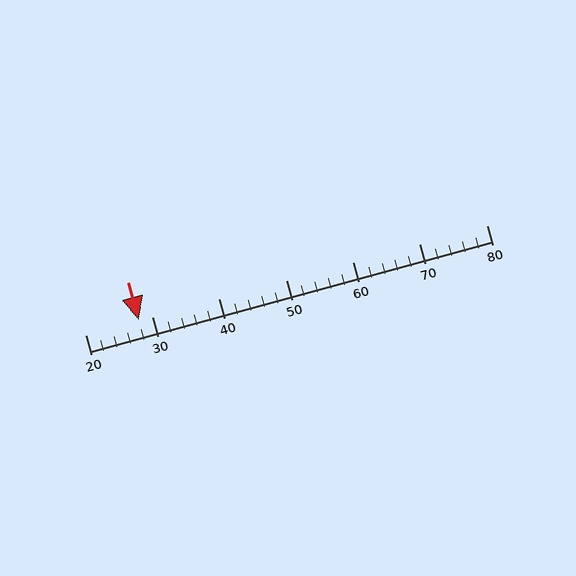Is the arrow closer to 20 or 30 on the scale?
The arrow is closer to 30.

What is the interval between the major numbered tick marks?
The major tick marks are spaced 10 units apart.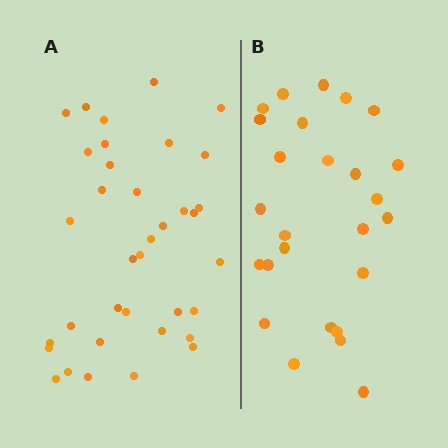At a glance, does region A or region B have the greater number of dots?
Region A (the left region) has more dots.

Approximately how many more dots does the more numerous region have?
Region A has roughly 10 or so more dots than region B.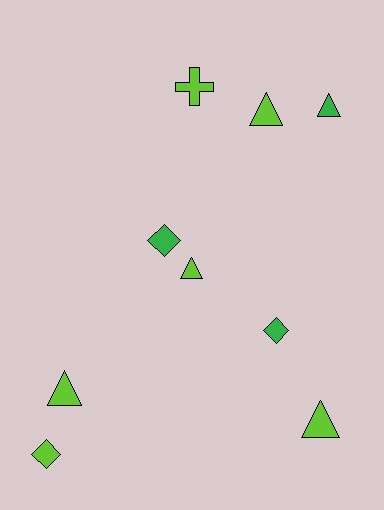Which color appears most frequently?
Lime, with 6 objects.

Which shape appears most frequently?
Triangle, with 5 objects.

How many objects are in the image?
There are 9 objects.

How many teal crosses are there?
There are no teal crosses.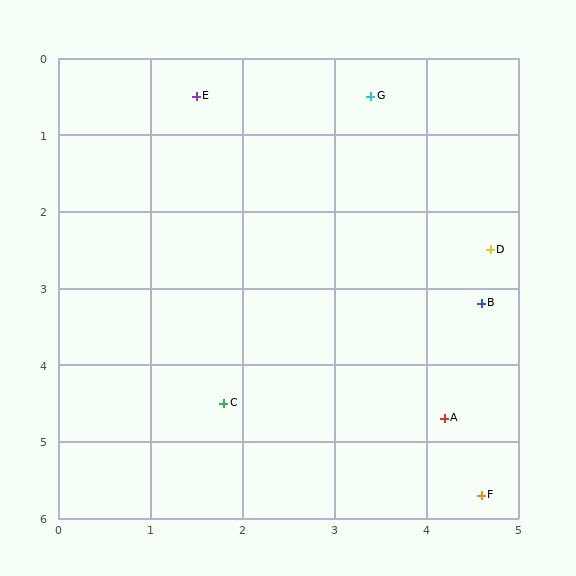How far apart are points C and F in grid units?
Points C and F are about 3.0 grid units apart.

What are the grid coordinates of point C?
Point C is at approximately (1.8, 4.5).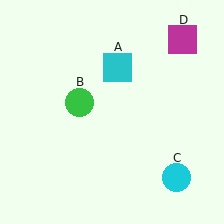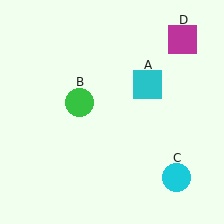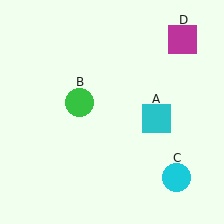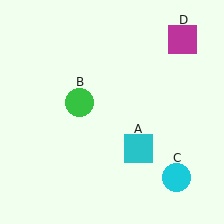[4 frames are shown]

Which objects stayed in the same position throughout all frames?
Green circle (object B) and cyan circle (object C) and magenta square (object D) remained stationary.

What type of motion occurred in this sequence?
The cyan square (object A) rotated clockwise around the center of the scene.